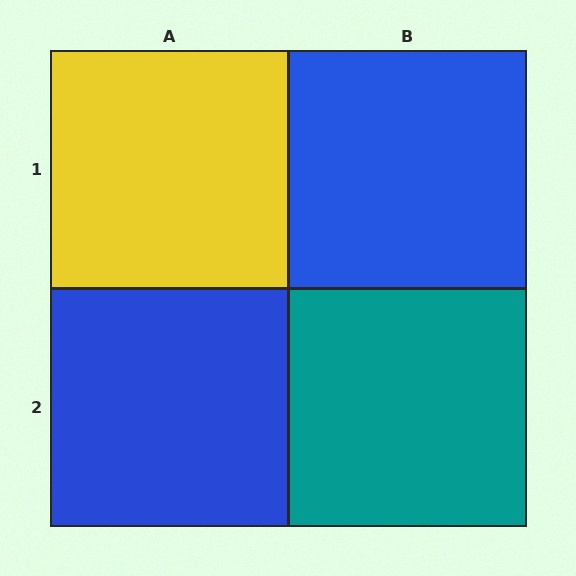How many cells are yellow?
1 cell is yellow.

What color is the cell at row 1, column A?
Yellow.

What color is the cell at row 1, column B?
Blue.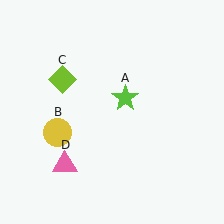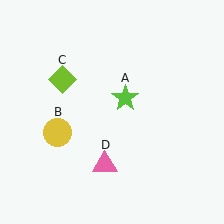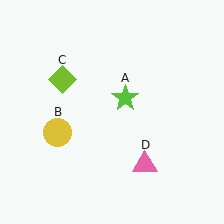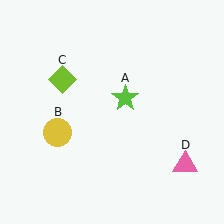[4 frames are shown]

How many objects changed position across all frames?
1 object changed position: pink triangle (object D).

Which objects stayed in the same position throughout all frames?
Lime star (object A) and yellow circle (object B) and lime diamond (object C) remained stationary.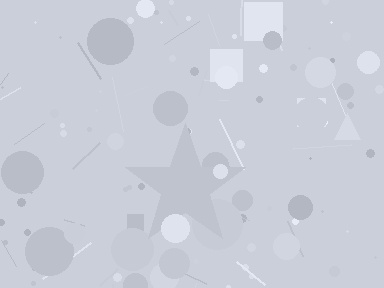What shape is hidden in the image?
A star is hidden in the image.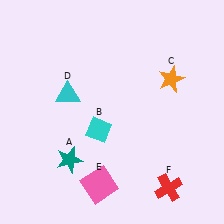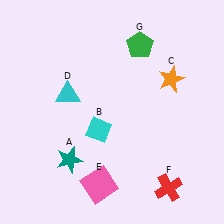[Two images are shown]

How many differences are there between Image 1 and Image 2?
There is 1 difference between the two images.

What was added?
A green pentagon (G) was added in Image 2.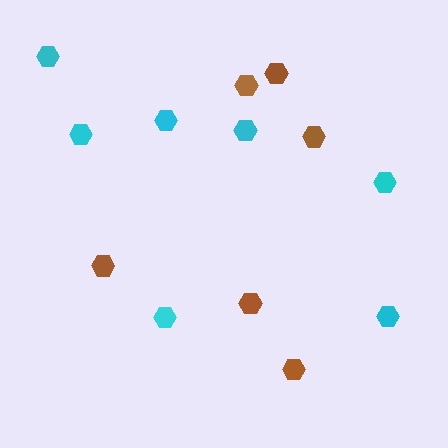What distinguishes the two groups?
There are 2 groups: one group of brown hexagons (6) and one group of cyan hexagons (7).